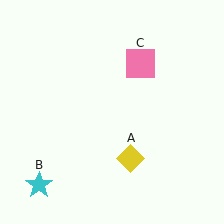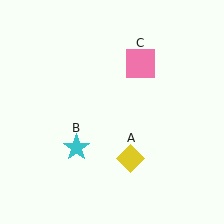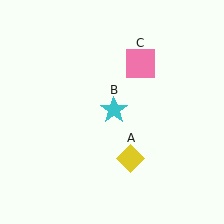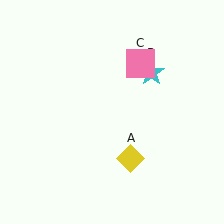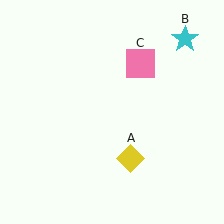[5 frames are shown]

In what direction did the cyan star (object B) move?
The cyan star (object B) moved up and to the right.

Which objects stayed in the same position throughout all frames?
Yellow diamond (object A) and pink square (object C) remained stationary.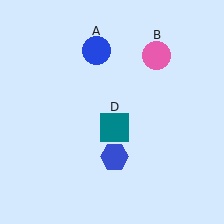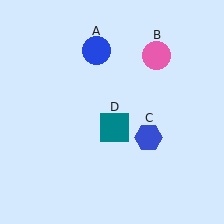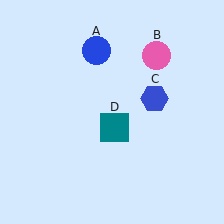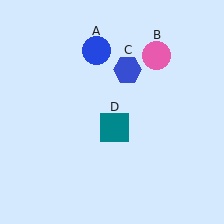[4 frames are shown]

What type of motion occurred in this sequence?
The blue hexagon (object C) rotated counterclockwise around the center of the scene.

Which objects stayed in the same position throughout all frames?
Blue circle (object A) and pink circle (object B) and teal square (object D) remained stationary.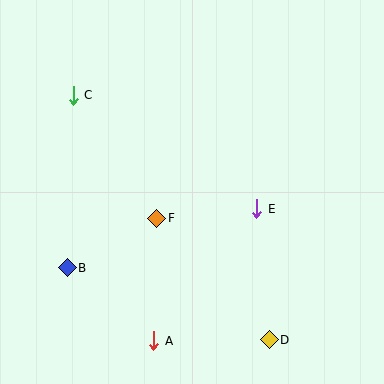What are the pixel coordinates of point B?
Point B is at (67, 268).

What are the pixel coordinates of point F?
Point F is at (157, 218).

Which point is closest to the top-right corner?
Point E is closest to the top-right corner.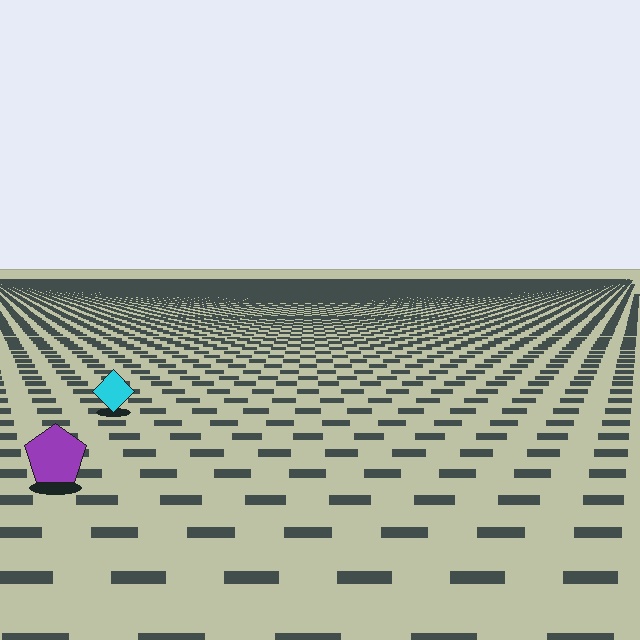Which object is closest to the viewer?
The purple pentagon is closest. The texture marks near it are larger and more spread out.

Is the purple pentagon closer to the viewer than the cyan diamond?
Yes. The purple pentagon is closer — you can tell from the texture gradient: the ground texture is coarser near it.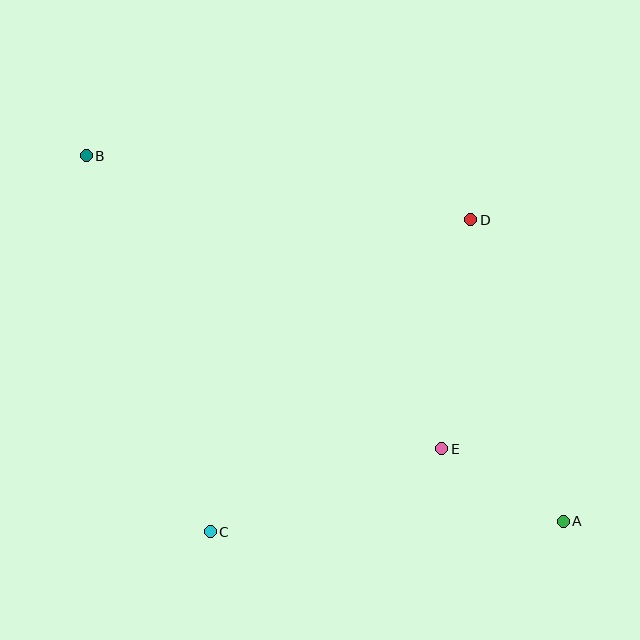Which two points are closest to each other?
Points A and E are closest to each other.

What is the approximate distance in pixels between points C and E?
The distance between C and E is approximately 246 pixels.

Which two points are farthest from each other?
Points A and B are farthest from each other.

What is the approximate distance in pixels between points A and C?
The distance between A and C is approximately 353 pixels.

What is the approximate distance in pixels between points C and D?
The distance between C and D is approximately 406 pixels.